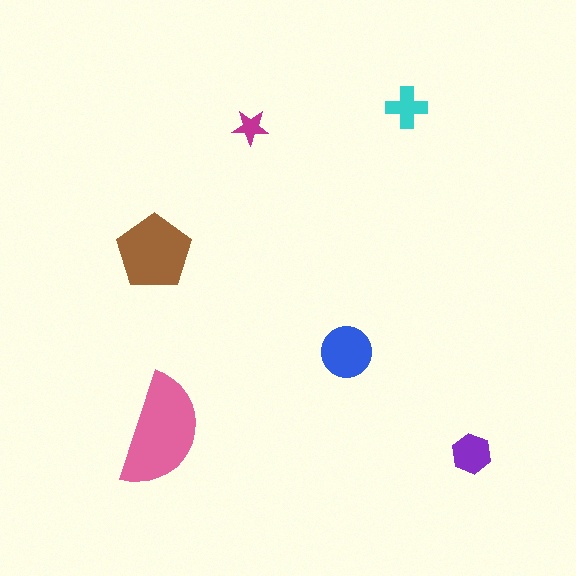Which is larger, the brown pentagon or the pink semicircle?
The pink semicircle.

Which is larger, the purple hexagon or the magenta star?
The purple hexagon.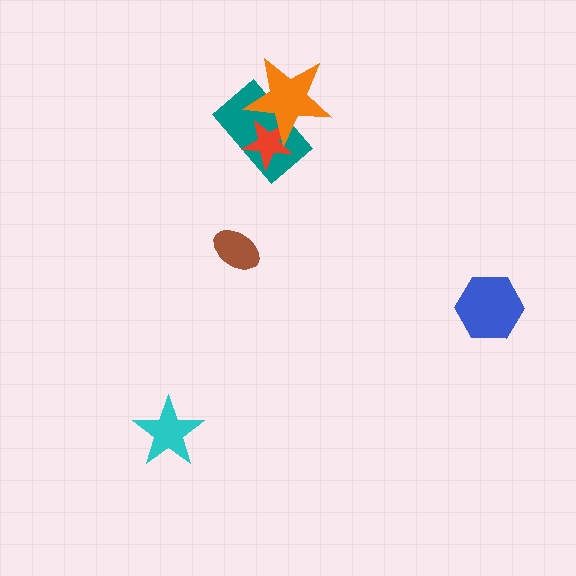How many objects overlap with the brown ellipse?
0 objects overlap with the brown ellipse.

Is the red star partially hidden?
Yes, it is partially covered by another shape.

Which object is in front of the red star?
The orange star is in front of the red star.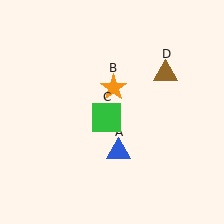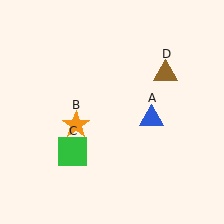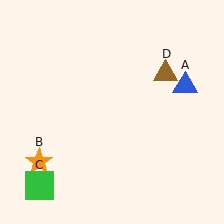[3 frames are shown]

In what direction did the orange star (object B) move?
The orange star (object B) moved down and to the left.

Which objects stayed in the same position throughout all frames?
Brown triangle (object D) remained stationary.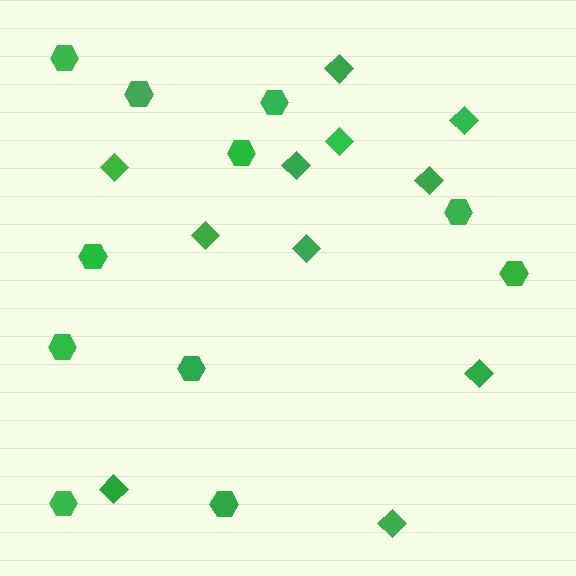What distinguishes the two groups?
There are 2 groups: one group of hexagons (11) and one group of diamonds (11).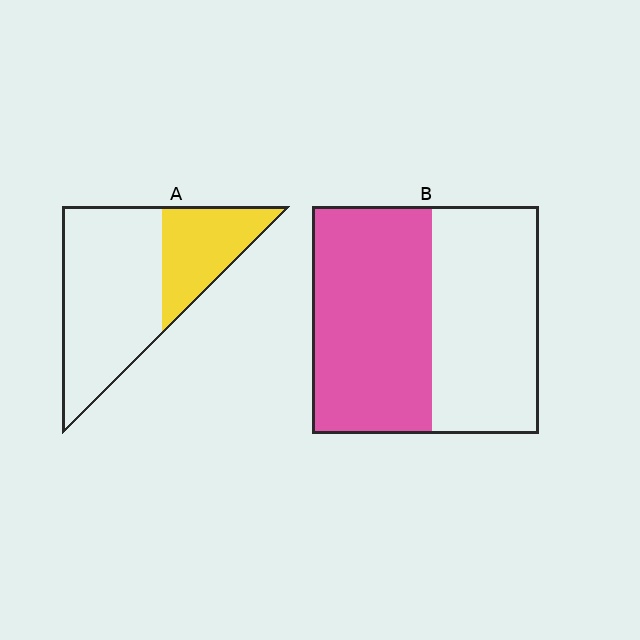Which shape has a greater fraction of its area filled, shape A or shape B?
Shape B.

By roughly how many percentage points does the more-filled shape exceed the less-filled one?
By roughly 20 percentage points (B over A).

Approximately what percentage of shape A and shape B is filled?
A is approximately 30% and B is approximately 55%.